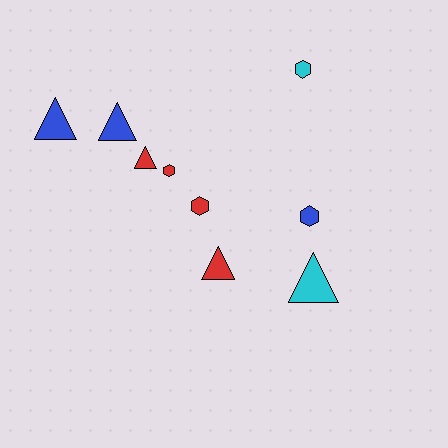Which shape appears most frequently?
Triangle, with 5 objects.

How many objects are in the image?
There are 9 objects.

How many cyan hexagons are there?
There is 1 cyan hexagon.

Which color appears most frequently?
Red, with 4 objects.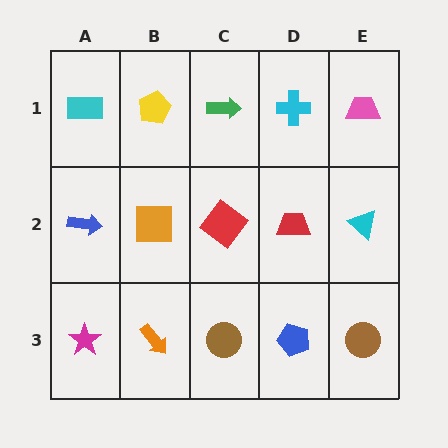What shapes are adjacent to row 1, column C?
A red diamond (row 2, column C), a yellow pentagon (row 1, column B), a cyan cross (row 1, column D).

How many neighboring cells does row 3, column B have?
3.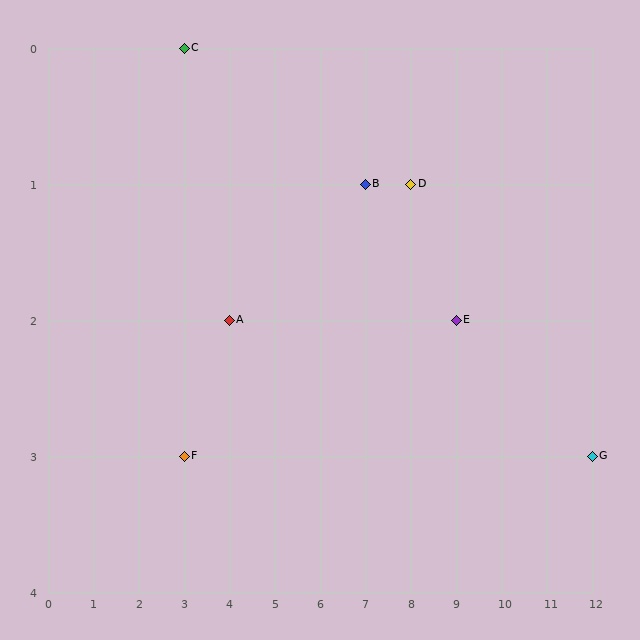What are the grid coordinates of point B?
Point B is at grid coordinates (7, 1).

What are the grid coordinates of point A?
Point A is at grid coordinates (4, 2).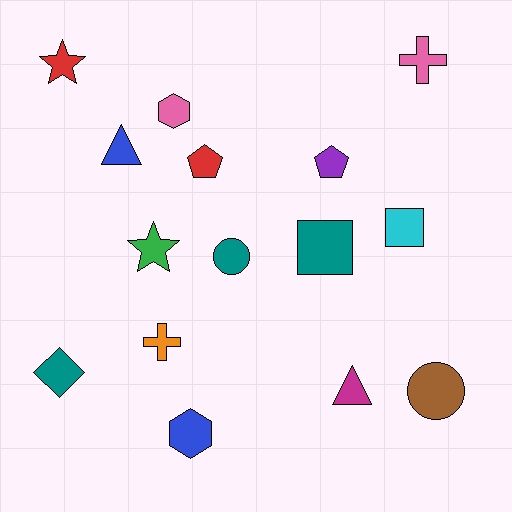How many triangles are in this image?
There are 2 triangles.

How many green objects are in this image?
There is 1 green object.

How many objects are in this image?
There are 15 objects.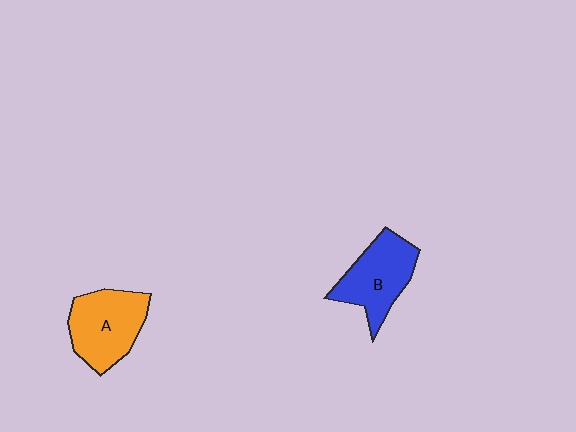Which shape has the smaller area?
Shape B (blue).